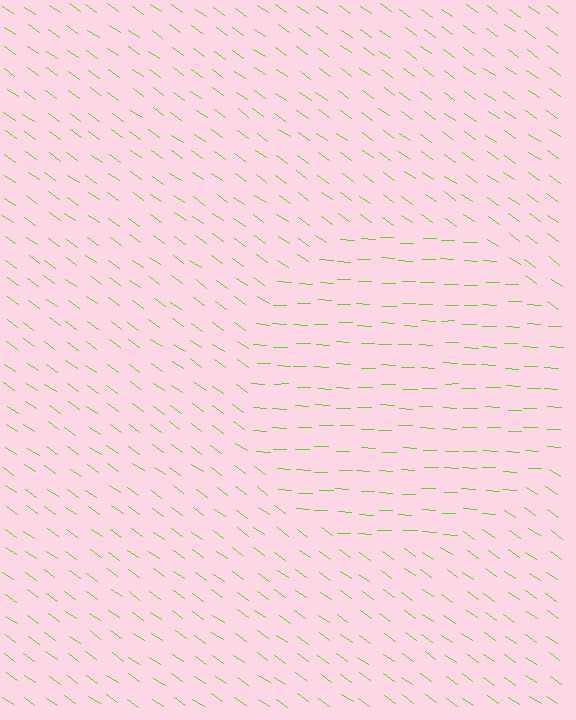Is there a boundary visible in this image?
Yes, there is a texture boundary formed by a change in line orientation.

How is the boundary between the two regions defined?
The boundary is defined purely by a change in line orientation (approximately 33 degrees difference). All lines are the same color and thickness.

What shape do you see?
I see a circle.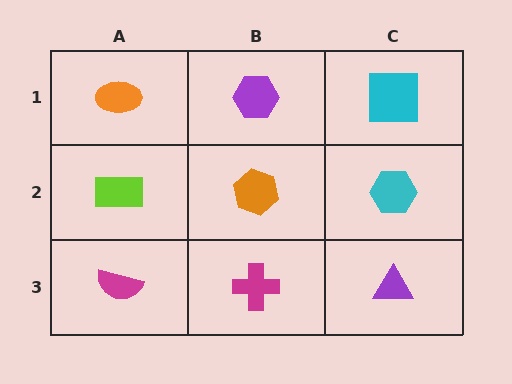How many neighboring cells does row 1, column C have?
2.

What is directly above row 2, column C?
A cyan square.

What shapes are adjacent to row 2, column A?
An orange ellipse (row 1, column A), a magenta semicircle (row 3, column A), an orange hexagon (row 2, column B).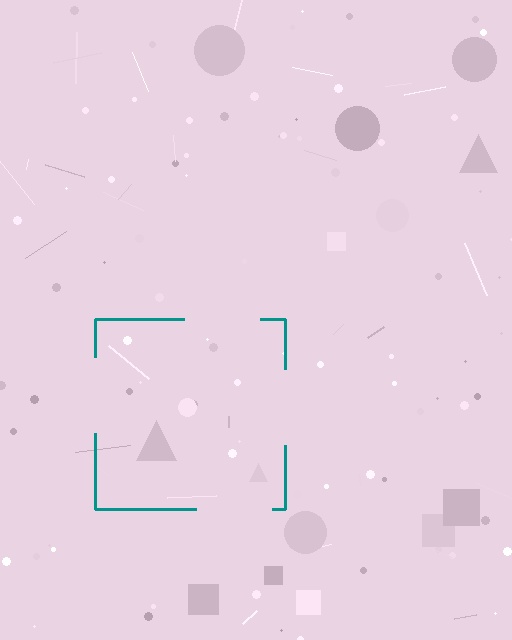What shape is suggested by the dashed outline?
The dashed outline suggests a square.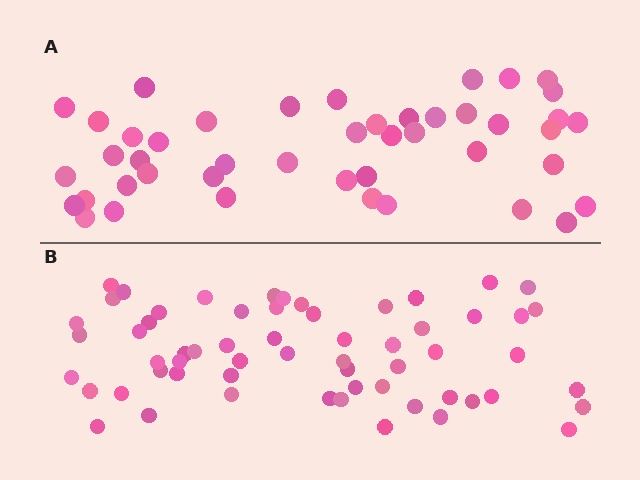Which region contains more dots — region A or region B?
Region B (the bottom region) has more dots.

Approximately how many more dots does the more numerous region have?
Region B has approximately 15 more dots than region A.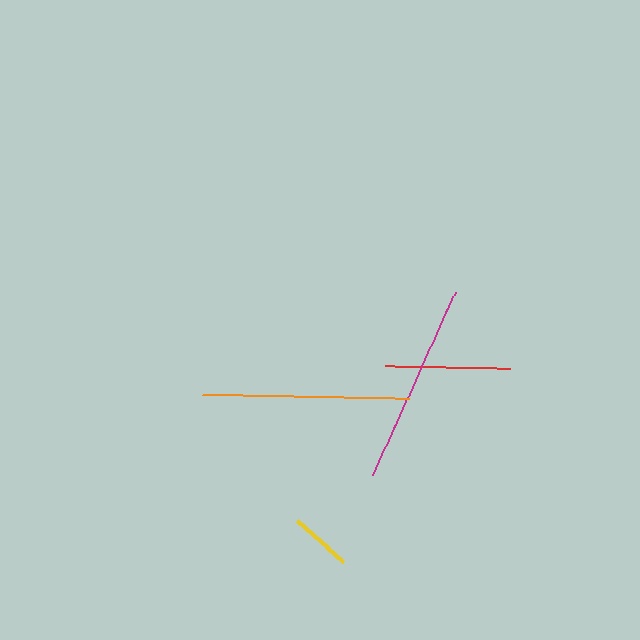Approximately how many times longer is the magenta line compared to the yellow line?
The magenta line is approximately 3.2 times the length of the yellow line.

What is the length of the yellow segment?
The yellow segment is approximately 62 pixels long.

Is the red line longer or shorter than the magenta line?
The magenta line is longer than the red line.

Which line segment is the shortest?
The yellow line is the shortest at approximately 62 pixels.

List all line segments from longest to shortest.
From longest to shortest: orange, magenta, red, yellow.